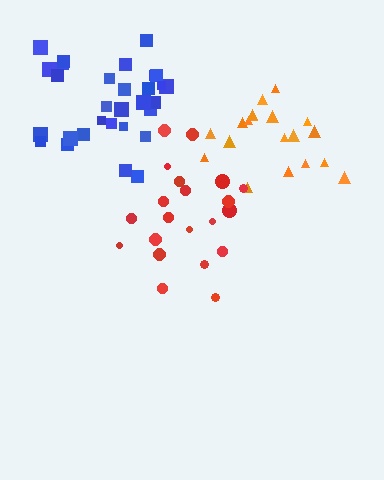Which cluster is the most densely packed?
Blue.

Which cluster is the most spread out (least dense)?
Red.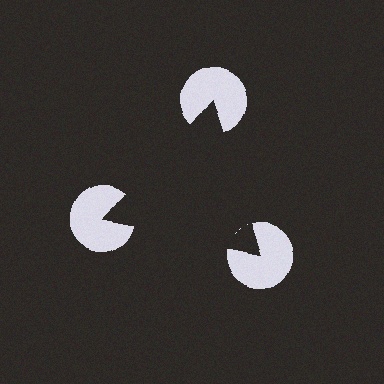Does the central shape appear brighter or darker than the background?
It typically appears slightly darker than the background, even though no actual brightness change is drawn.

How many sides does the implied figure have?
3 sides.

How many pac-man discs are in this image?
There are 3 — one at each vertex of the illusory triangle.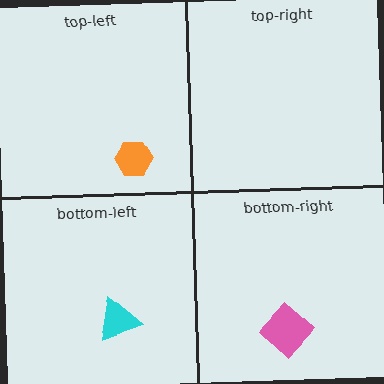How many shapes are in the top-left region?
1.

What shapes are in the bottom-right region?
The pink diamond.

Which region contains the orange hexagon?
The top-left region.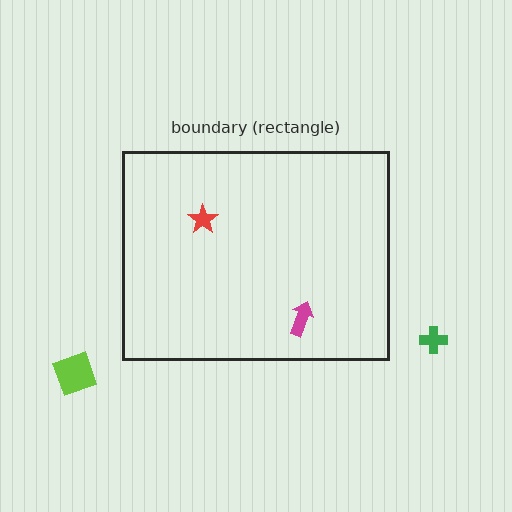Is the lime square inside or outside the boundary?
Outside.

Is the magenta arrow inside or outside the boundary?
Inside.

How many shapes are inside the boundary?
2 inside, 2 outside.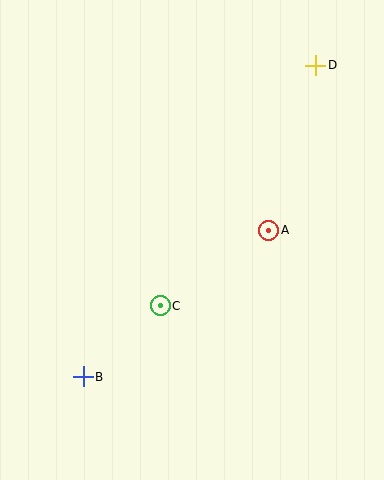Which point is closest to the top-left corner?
Point D is closest to the top-left corner.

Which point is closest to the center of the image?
Point C at (160, 306) is closest to the center.